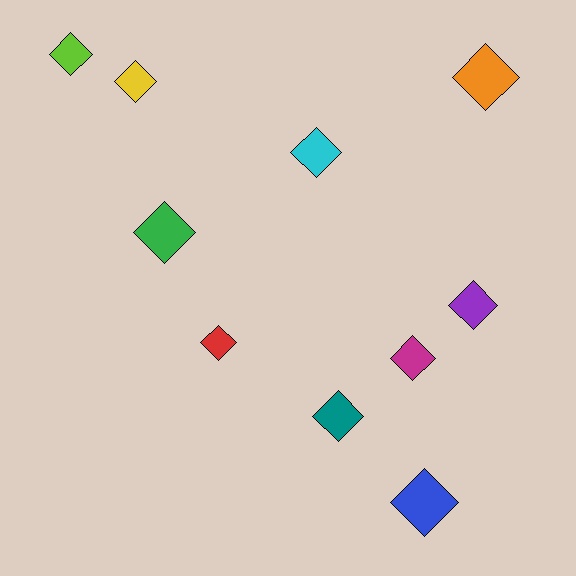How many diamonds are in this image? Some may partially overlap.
There are 10 diamonds.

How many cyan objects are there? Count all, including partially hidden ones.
There is 1 cyan object.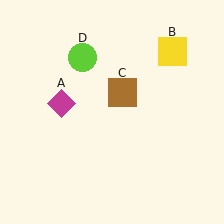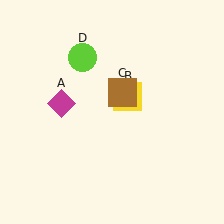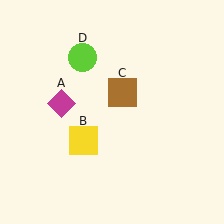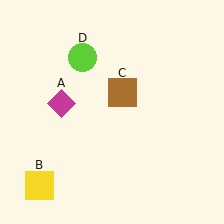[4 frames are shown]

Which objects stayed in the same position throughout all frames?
Magenta diamond (object A) and brown square (object C) and lime circle (object D) remained stationary.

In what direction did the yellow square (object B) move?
The yellow square (object B) moved down and to the left.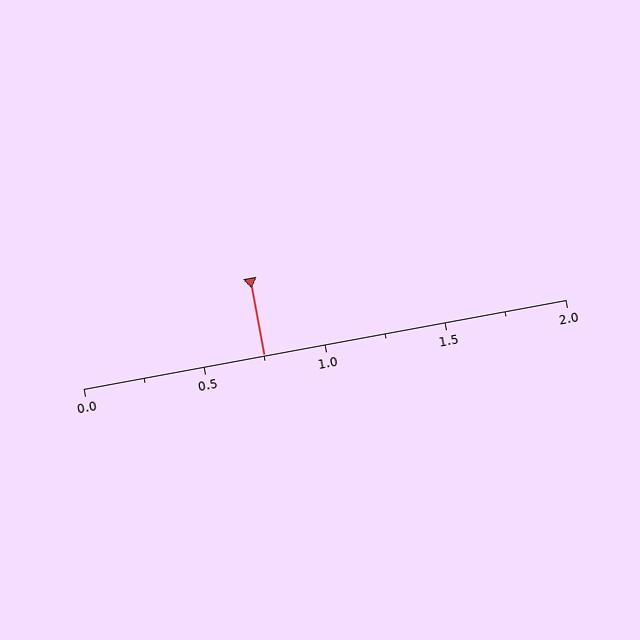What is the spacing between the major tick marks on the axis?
The major ticks are spaced 0.5 apart.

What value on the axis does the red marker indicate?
The marker indicates approximately 0.75.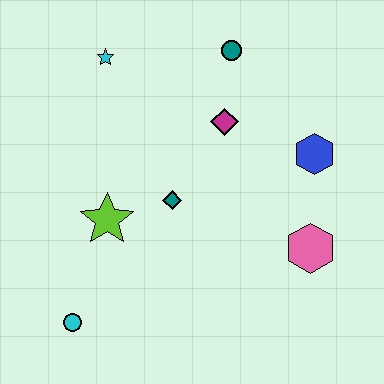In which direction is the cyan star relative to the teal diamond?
The cyan star is above the teal diamond.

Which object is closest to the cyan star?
The teal circle is closest to the cyan star.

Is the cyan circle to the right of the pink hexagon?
No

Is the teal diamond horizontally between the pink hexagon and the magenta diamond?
No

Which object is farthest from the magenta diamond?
The cyan circle is farthest from the magenta diamond.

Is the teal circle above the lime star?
Yes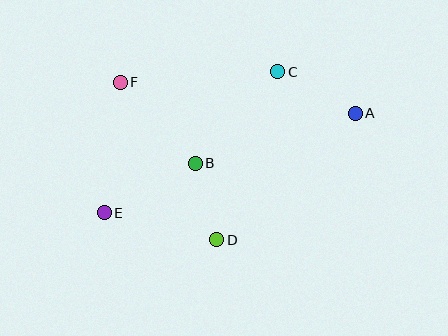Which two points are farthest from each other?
Points A and E are farthest from each other.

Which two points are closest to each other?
Points B and D are closest to each other.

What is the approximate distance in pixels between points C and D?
The distance between C and D is approximately 179 pixels.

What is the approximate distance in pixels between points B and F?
The distance between B and F is approximately 111 pixels.